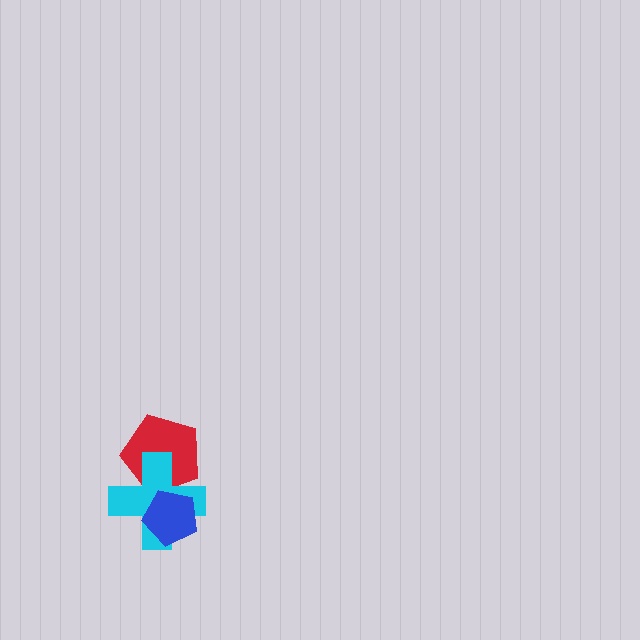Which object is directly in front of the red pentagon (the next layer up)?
The cyan cross is directly in front of the red pentagon.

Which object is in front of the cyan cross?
The blue pentagon is in front of the cyan cross.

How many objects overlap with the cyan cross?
2 objects overlap with the cyan cross.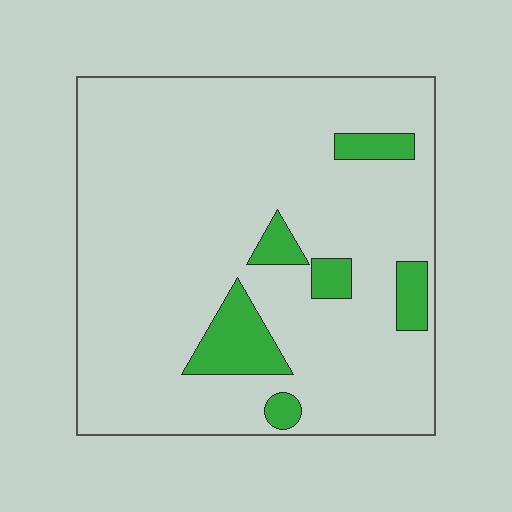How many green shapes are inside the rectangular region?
6.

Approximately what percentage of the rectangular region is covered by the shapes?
Approximately 10%.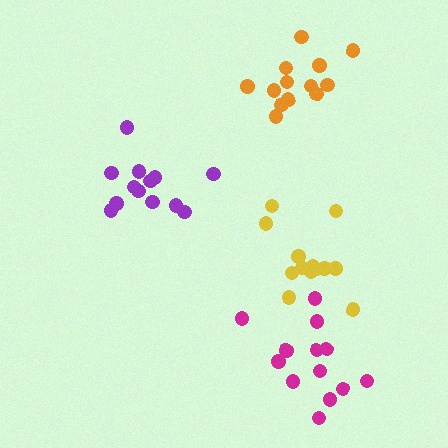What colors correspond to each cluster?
The clusters are colored: magenta, orange, yellow, purple.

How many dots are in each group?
Group 1: 13 dots, Group 2: 13 dots, Group 3: 14 dots, Group 4: 13 dots (53 total).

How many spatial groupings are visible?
There are 4 spatial groupings.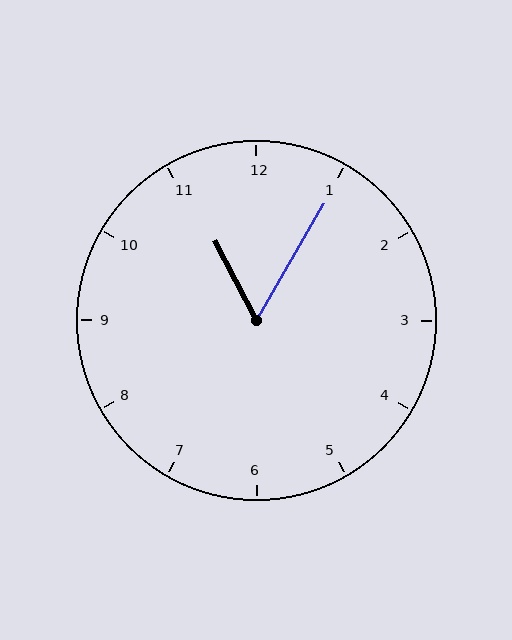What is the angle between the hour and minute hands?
Approximately 58 degrees.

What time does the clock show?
11:05.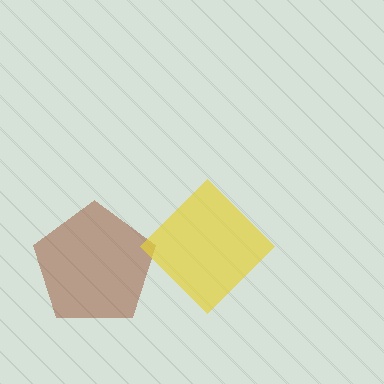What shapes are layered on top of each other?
The layered shapes are: a brown pentagon, a yellow diamond.